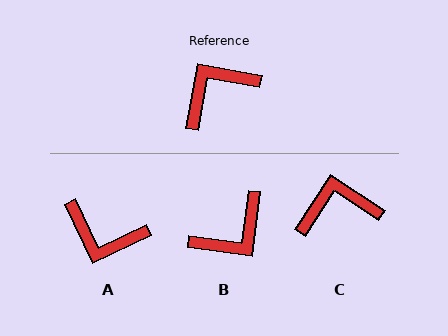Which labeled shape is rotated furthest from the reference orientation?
B, about 177 degrees away.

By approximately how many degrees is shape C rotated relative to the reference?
Approximately 23 degrees clockwise.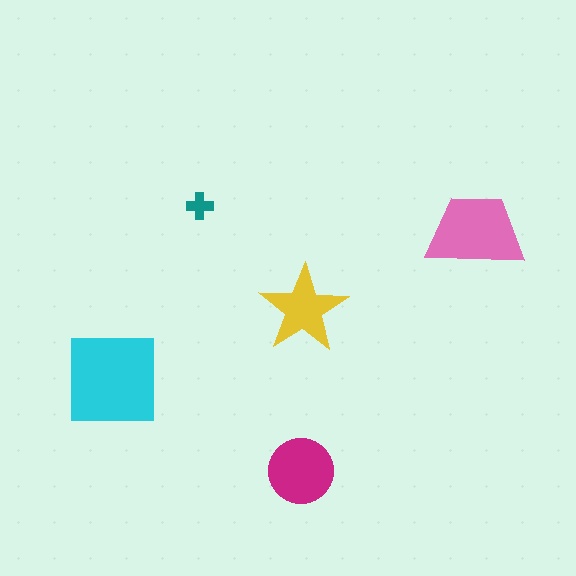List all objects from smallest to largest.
The teal cross, the yellow star, the magenta circle, the pink trapezoid, the cyan square.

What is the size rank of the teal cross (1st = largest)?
5th.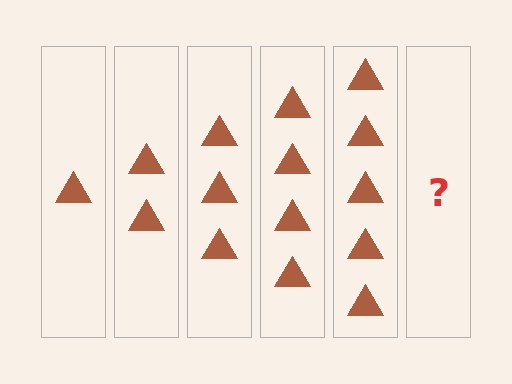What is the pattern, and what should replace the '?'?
The pattern is that each step adds one more triangle. The '?' should be 6 triangles.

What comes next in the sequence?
The next element should be 6 triangles.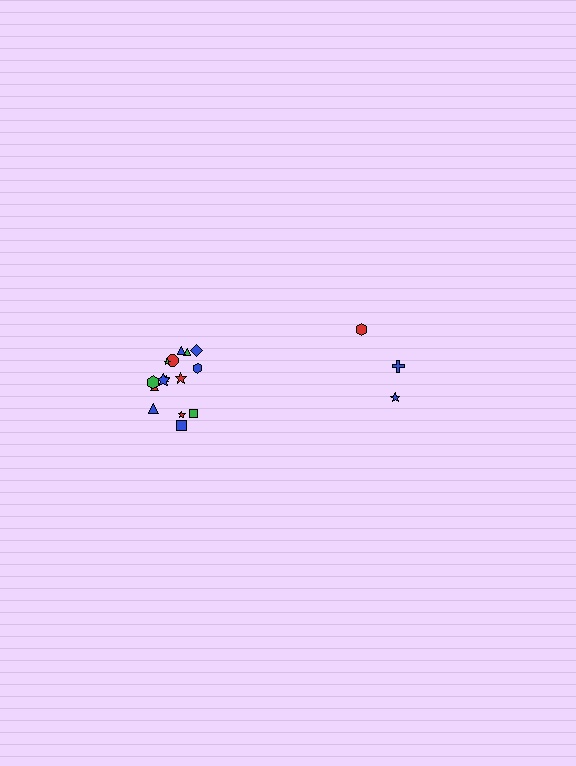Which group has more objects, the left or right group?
The left group.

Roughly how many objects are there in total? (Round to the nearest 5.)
Roughly 20 objects in total.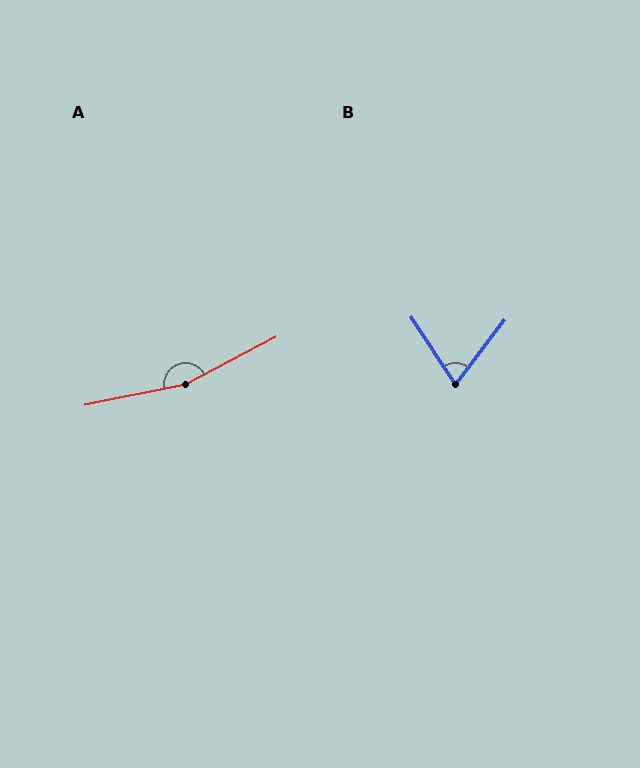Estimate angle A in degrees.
Approximately 164 degrees.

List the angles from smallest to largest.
B (71°), A (164°).